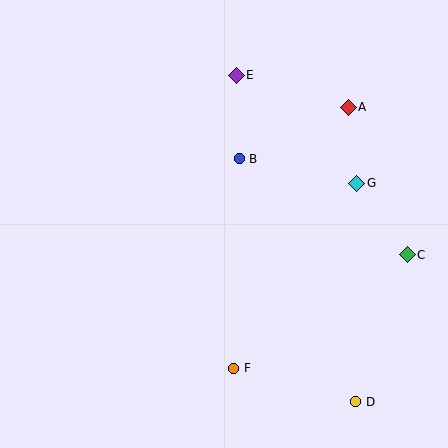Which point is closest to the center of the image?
Point B at (239, 159) is closest to the center.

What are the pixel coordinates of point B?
Point B is at (239, 159).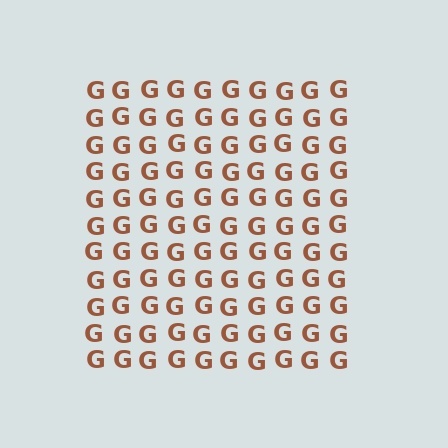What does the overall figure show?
The overall figure shows a square.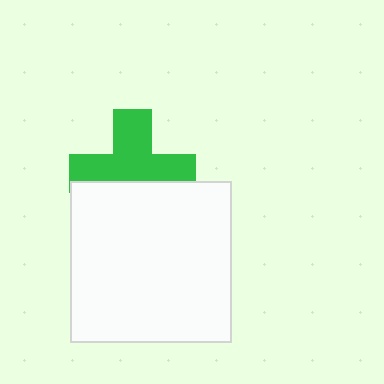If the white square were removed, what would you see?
You would see the complete green cross.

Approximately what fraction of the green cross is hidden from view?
Roughly 38% of the green cross is hidden behind the white square.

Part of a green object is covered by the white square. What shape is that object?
It is a cross.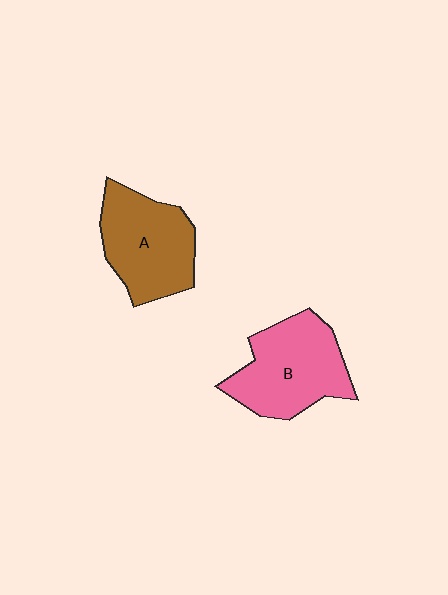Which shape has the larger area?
Shape B (pink).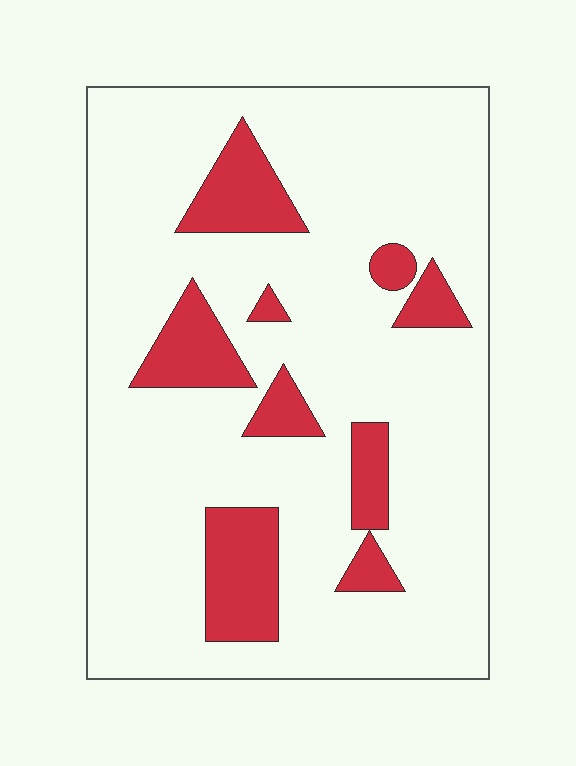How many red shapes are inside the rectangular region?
9.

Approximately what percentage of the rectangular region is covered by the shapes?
Approximately 15%.